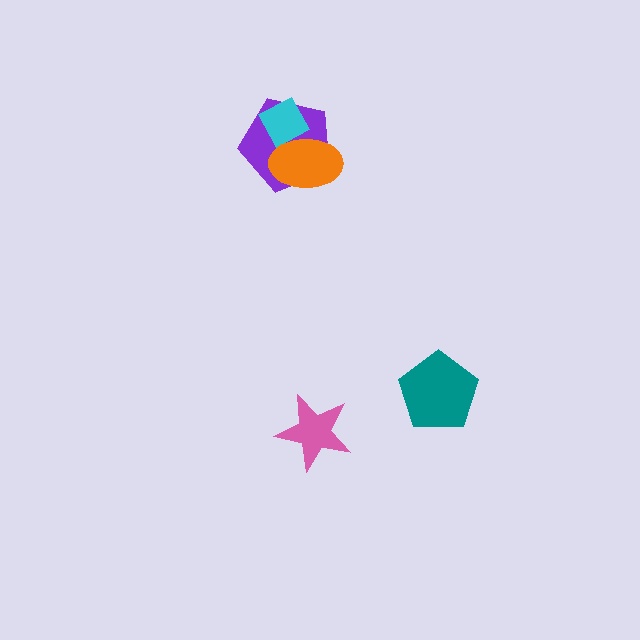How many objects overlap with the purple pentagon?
2 objects overlap with the purple pentagon.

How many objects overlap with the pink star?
0 objects overlap with the pink star.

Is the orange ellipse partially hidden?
No, no other shape covers it.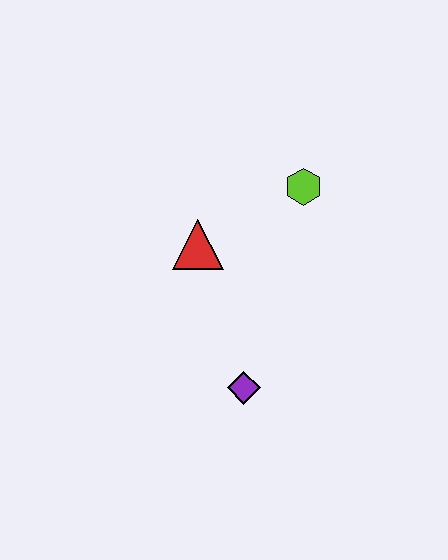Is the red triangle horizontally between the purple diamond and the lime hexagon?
No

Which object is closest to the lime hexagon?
The red triangle is closest to the lime hexagon.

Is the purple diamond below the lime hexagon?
Yes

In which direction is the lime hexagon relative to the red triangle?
The lime hexagon is to the right of the red triangle.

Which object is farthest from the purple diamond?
The lime hexagon is farthest from the purple diamond.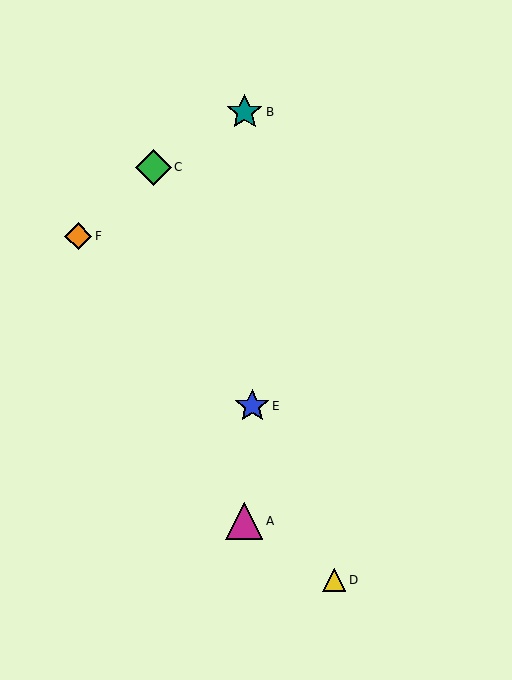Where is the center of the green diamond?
The center of the green diamond is at (153, 167).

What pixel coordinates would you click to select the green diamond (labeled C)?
Click at (153, 167) to select the green diamond C.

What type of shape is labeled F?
Shape F is an orange diamond.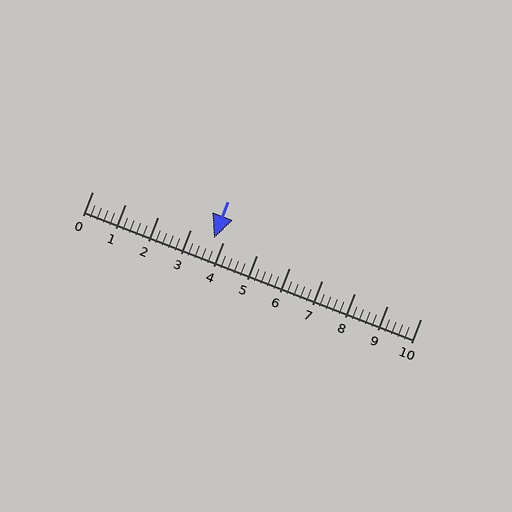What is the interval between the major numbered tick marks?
The major tick marks are spaced 1 units apart.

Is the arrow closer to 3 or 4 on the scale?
The arrow is closer to 4.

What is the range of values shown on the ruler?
The ruler shows values from 0 to 10.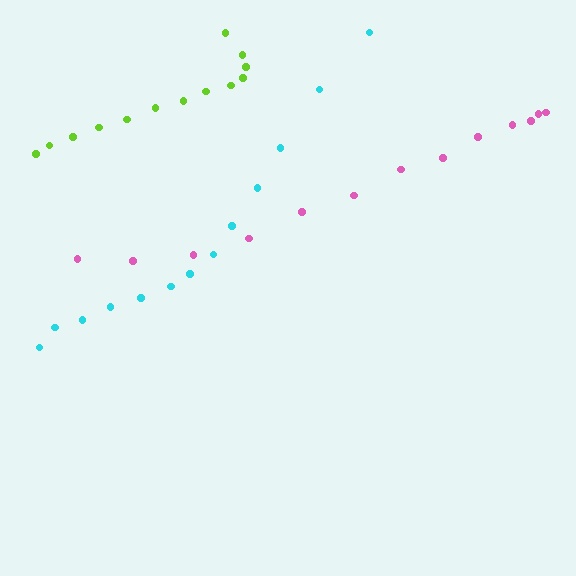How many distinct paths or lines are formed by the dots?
There are 3 distinct paths.